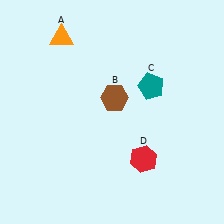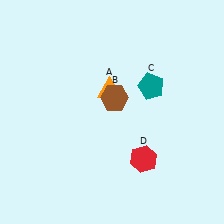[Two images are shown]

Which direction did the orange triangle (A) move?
The orange triangle (A) moved down.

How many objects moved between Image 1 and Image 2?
1 object moved between the two images.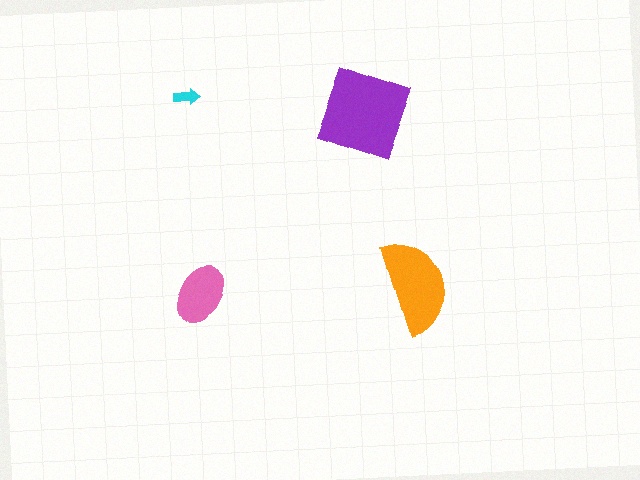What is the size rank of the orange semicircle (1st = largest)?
2nd.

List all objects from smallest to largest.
The cyan arrow, the pink ellipse, the orange semicircle, the purple diamond.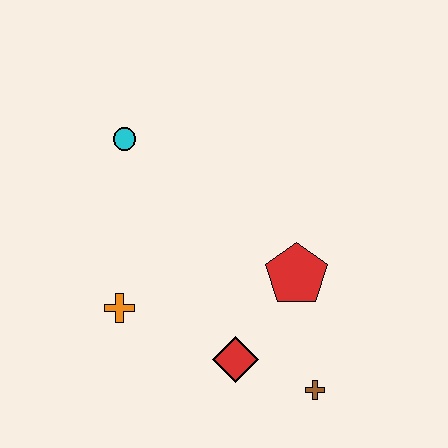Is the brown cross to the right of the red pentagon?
Yes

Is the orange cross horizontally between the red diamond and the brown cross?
No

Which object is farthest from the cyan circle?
The brown cross is farthest from the cyan circle.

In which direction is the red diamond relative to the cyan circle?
The red diamond is below the cyan circle.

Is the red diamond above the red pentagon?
No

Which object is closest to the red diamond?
The brown cross is closest to the red diamond.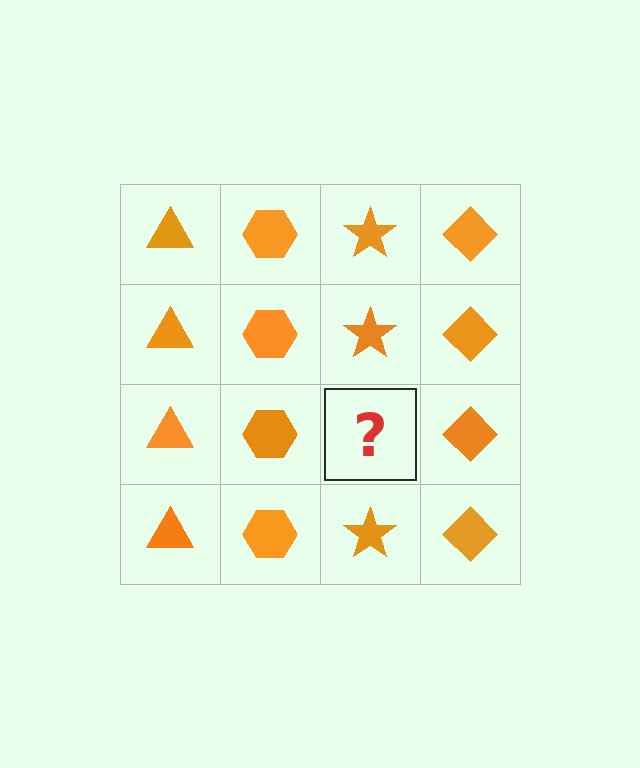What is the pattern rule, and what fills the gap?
The rule is that each column has a consistent shape. The gap should be filled with an orange star.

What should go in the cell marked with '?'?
The missing cell should contain an orange star.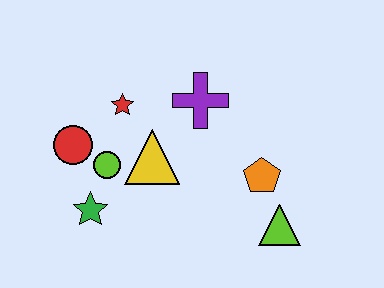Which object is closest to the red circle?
The lime circle is closest to the red circle.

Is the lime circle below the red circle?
Yes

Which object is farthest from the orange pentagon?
The red circle is farthest from the orange pentagon.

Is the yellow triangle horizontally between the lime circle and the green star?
No